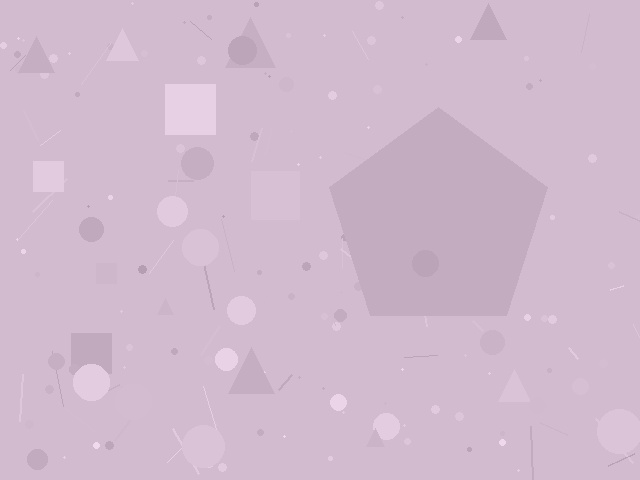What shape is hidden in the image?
A pentagon is hidden in the image.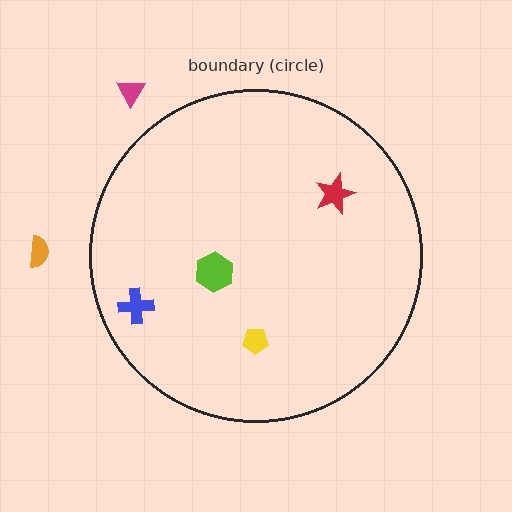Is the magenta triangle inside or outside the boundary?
Outside.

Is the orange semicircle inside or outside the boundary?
Outside.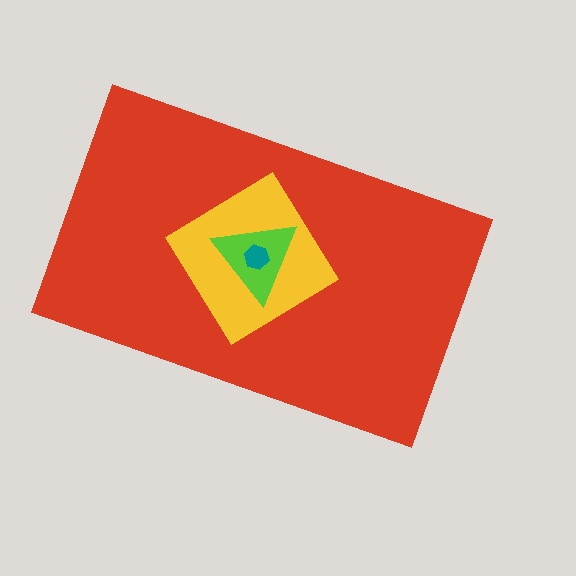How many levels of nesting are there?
4.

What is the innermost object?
The teal hexagon.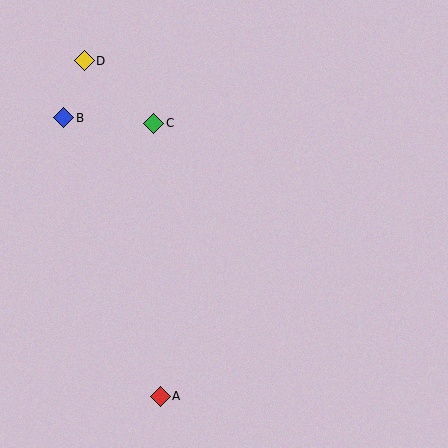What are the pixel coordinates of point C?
Point C is at (154, 123).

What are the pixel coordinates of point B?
Point B is at (64, 118).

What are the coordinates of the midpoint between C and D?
The midpoint between C and D is at (119, 92).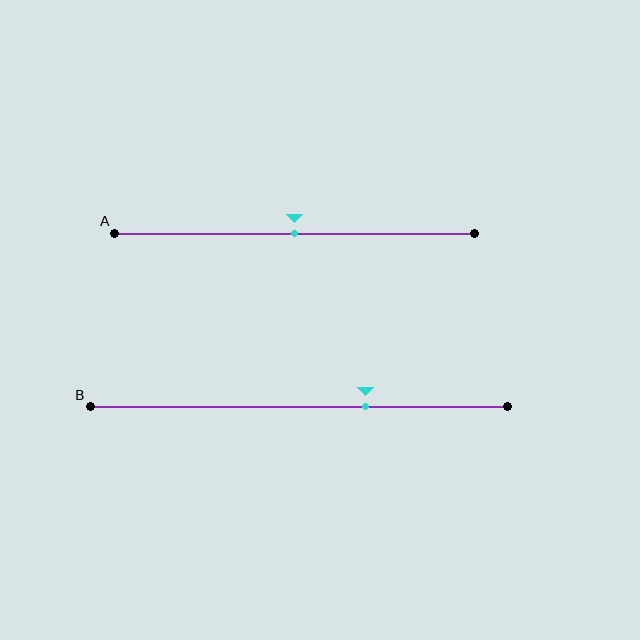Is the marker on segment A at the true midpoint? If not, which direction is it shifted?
Yes, the marker on segment A is at the true midpoint.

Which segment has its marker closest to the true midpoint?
Segment A has its marker closest to the true midpoint.